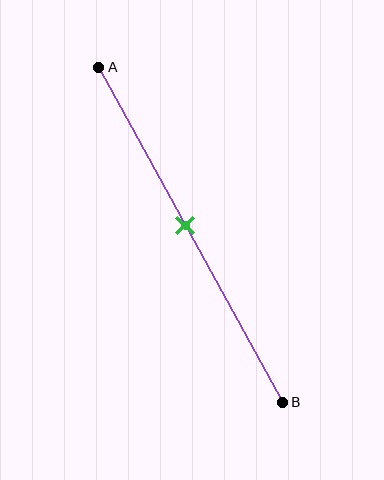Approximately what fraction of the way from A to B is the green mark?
The green mark is approximately 45% of the way from A to B.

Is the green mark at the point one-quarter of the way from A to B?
No, the mark is at about 45% from A, not at the 25% one-quarter point.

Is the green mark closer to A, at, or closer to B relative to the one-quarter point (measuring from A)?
The green mark is closer to point B than the one-quarter point of segment AB.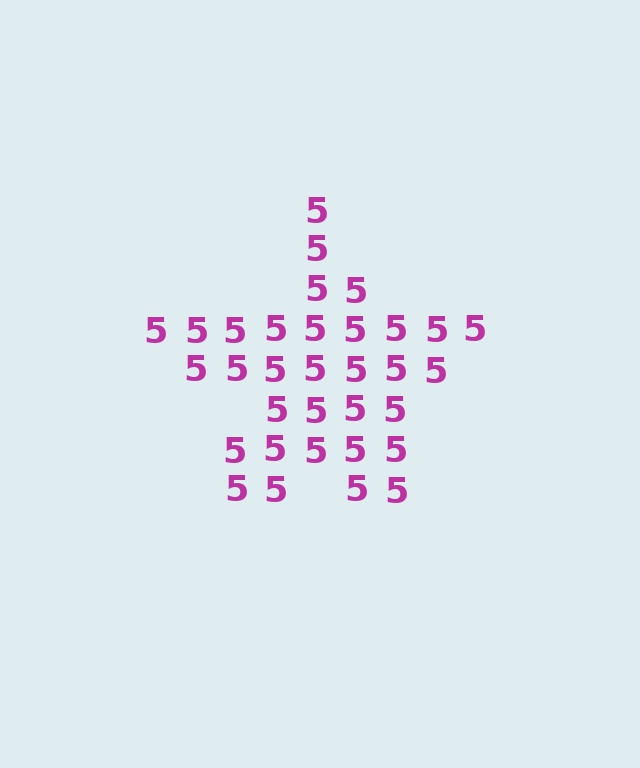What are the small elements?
The small elements are digit 5's.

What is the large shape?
The large shape is a star.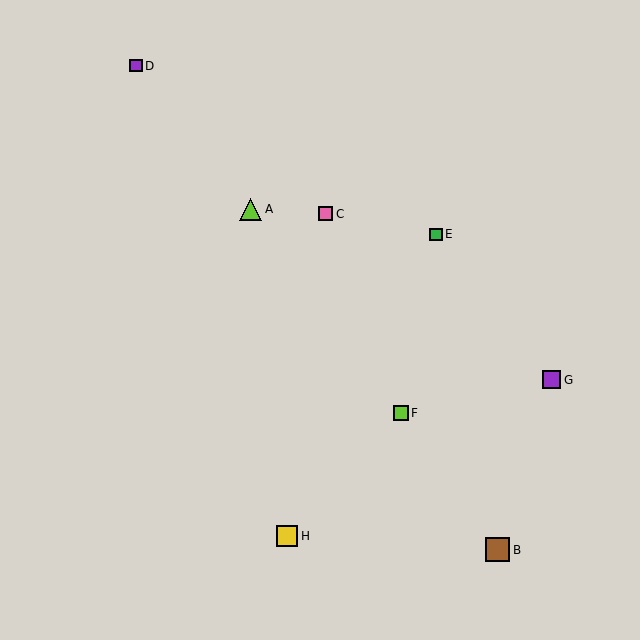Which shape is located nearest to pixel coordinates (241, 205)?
The lime triangle (labeled A) at (251, 209) is nearest to that location.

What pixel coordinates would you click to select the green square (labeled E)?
Click at (436, 234) to select the green square E.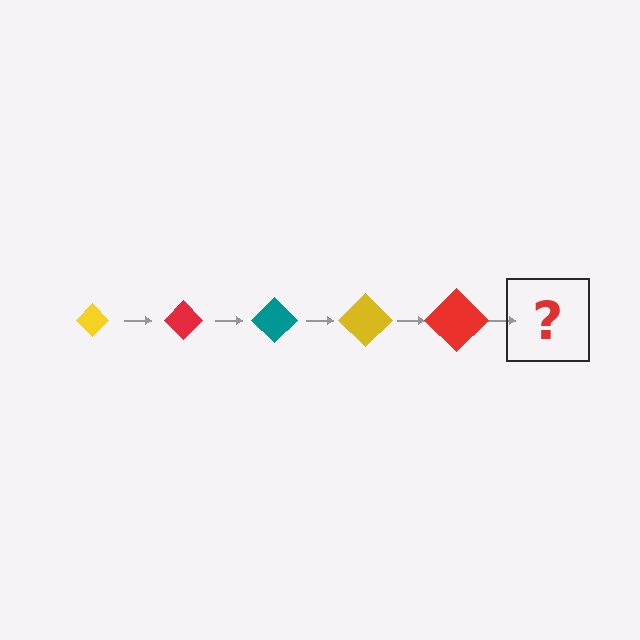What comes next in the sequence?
The next element should be a teal diamond, larger than the previous one.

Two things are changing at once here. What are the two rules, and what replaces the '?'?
The two rules are that the diamond grows larger each step and the color cycles through yellow, red, and teal. The '?' should be a teal diamond, larger than the previous one.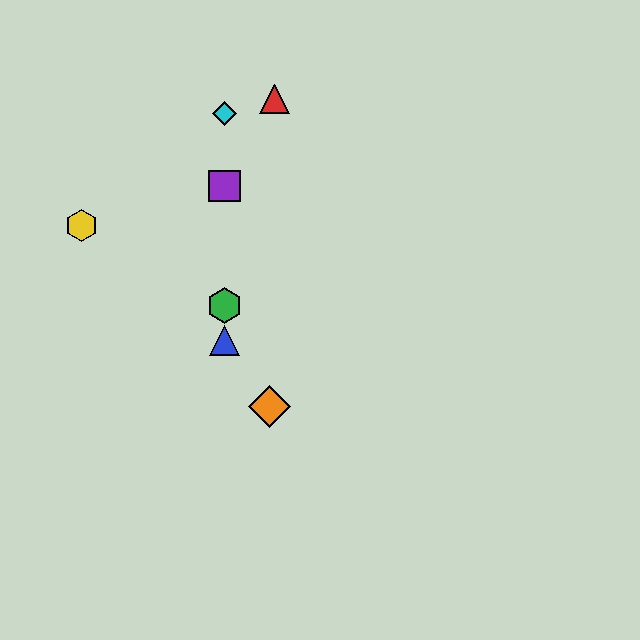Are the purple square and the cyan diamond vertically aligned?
Yes, both are at x≈224.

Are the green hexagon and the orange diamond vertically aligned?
No, the green hexagon is at x≈224 and the orange diamond is at x≈269.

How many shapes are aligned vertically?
4 shapes (the blue triangle, the green hexagon, the purple square, the cyan diamond) are aligned vertically.